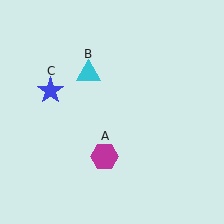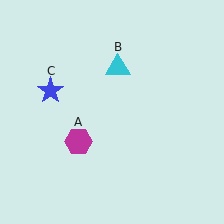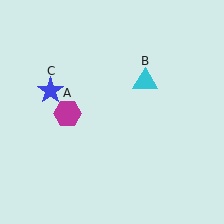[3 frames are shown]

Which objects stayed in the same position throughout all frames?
Blue star (object C) remained stationary.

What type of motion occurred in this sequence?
The magenta hexagon (object A), cyan triangle (object B) rotated clockwise around the center of the scene.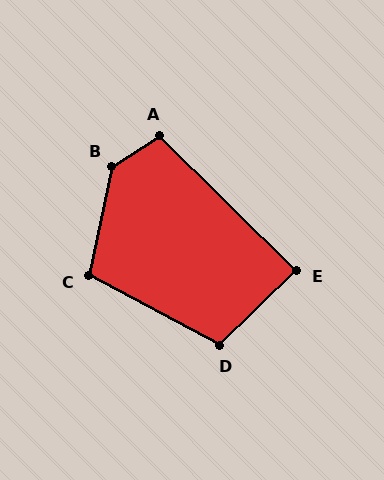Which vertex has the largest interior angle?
B, at approximately 134 degrees.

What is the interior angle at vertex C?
Approximately 107 degrees (obtuse).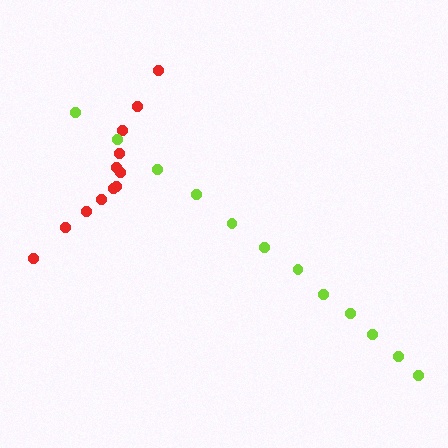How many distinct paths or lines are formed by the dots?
There are 2 distinct paths.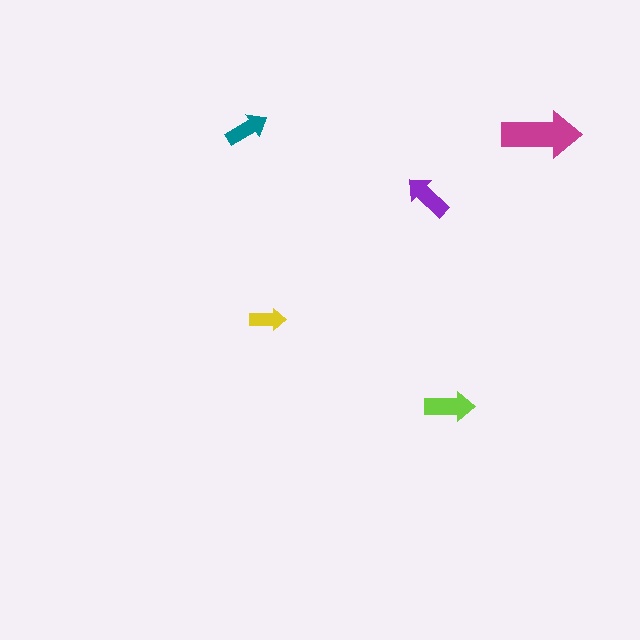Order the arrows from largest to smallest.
the magenta one, the lime one, the purple one, the teal one, the yellow one.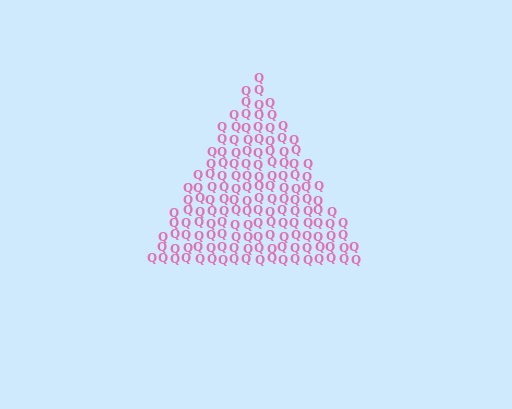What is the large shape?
The large shape is a triangle.